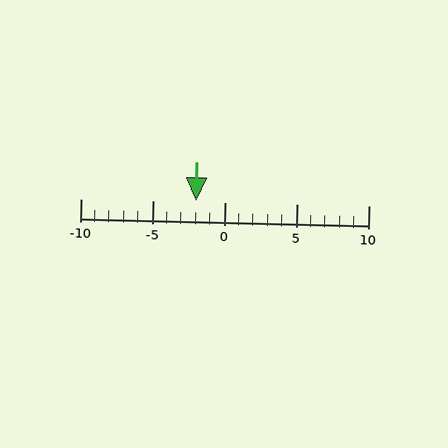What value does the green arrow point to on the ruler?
The green arrow points to approximately -2.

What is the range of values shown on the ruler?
The ruler shows values from -10 to 10.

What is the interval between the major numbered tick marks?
The major tick marks are spaced 5 units apart.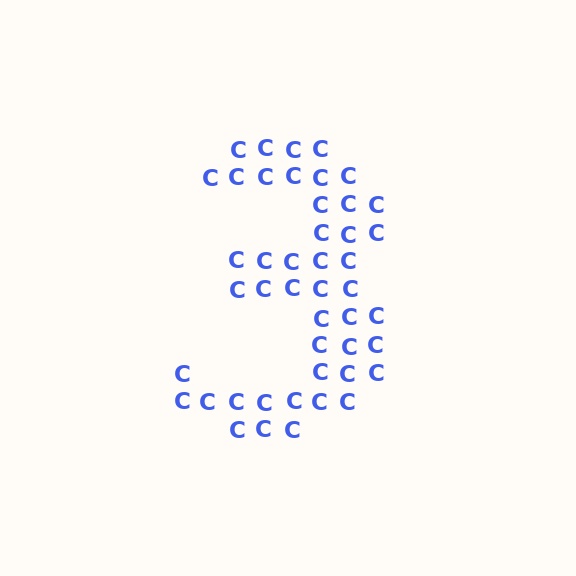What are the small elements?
The small elements are letter C's.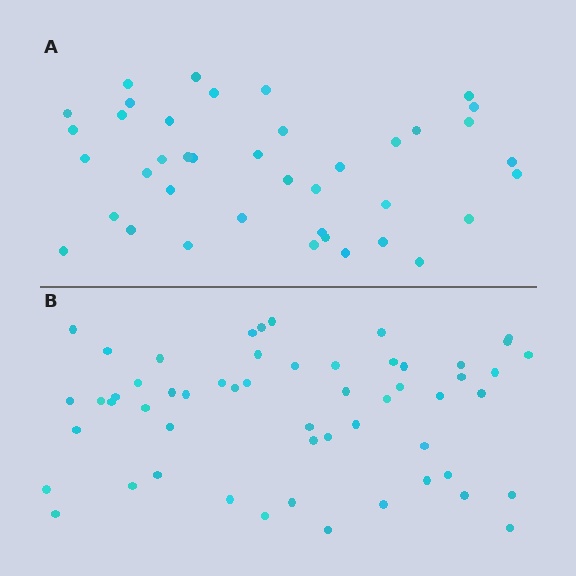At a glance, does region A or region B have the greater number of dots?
Region B (the bottom region) has more dots.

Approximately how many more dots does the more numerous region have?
Region B has approximately 15 more dots than region A.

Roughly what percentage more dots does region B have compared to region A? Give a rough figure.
About 40% more.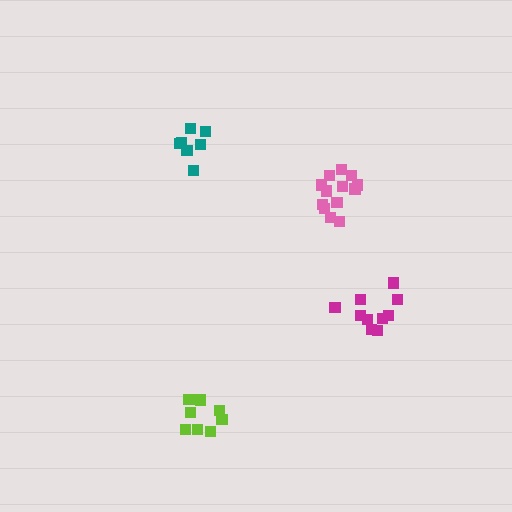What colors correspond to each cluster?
The clusters are colored: pink, teal, magenta, lime.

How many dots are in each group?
Group 1: 13 dots, Group 2: 7 dots, Group 3: 10 dots, Group 4: 8 dots (38 total).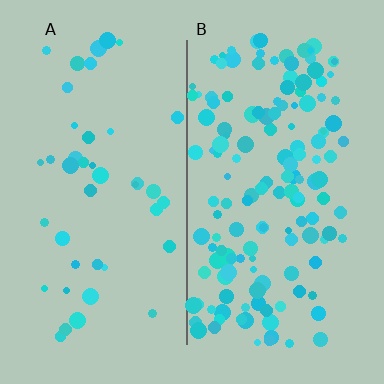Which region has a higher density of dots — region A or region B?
B (the right).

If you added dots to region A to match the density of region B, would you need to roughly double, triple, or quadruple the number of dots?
Approximately quadruple.